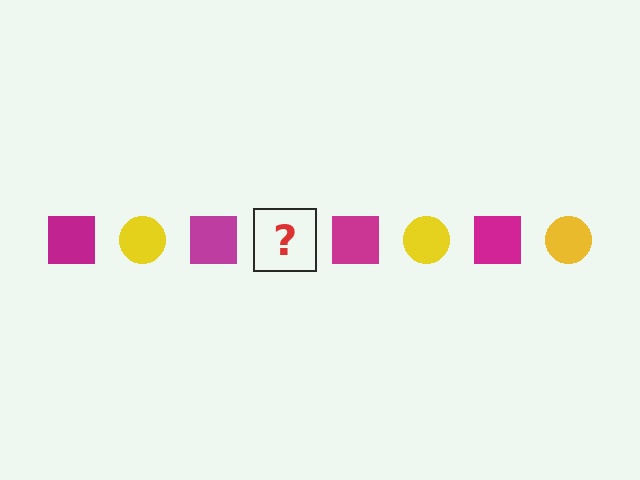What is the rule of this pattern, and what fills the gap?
The rule is that the pattern alternates between magenta square and yellow circle. The gap should be filled with a yellow circle.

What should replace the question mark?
The question mark should be replaced with a yellow circle.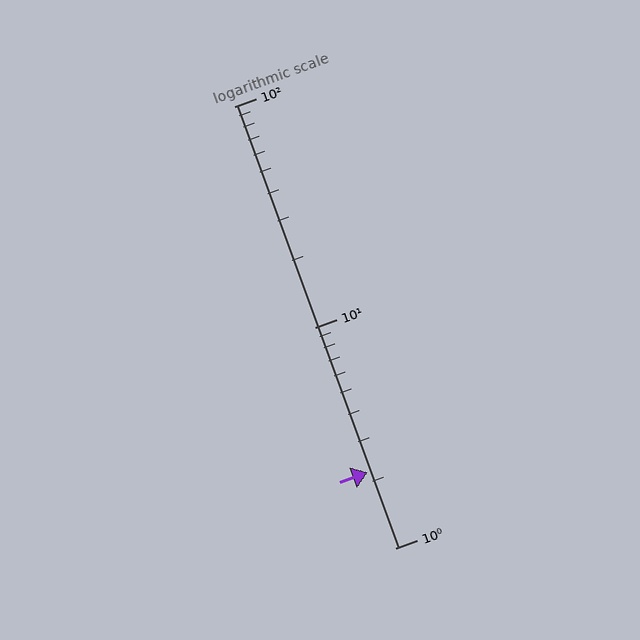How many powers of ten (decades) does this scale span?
The scale spans 2 decades, from 1 to 100.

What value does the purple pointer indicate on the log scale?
The pointer indicates approximately 2.2.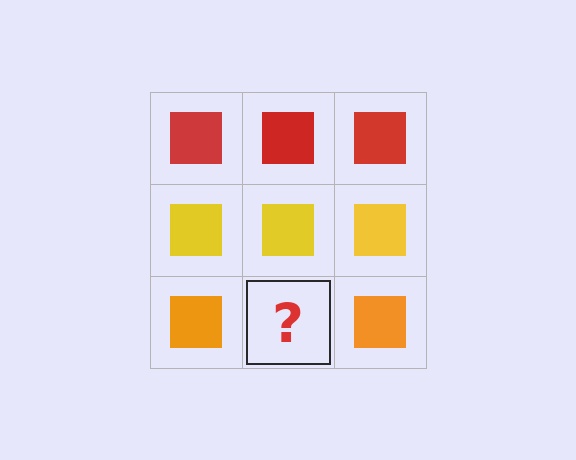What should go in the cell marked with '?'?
The missing cell should contain an orange square.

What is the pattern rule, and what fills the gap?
The rule is that each row has a consistent color. The gap should be filled with an orange square.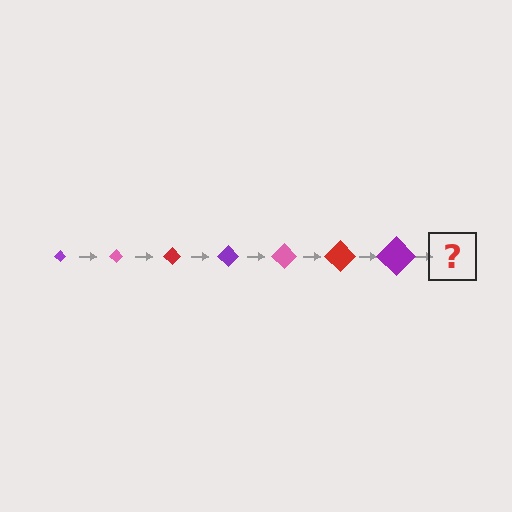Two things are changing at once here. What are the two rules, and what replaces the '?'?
The two rules are that the diamond grows larger each step and the color cycles through purple, pink, and red. The '?' should be a pink diamond, larger than the previous one.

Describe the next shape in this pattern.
It should be a pink diamond, larger than the previous one.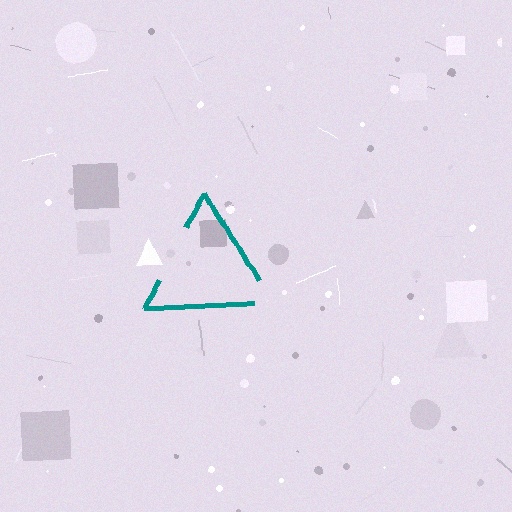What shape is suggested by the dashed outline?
The dashed outline suggests a triangle.